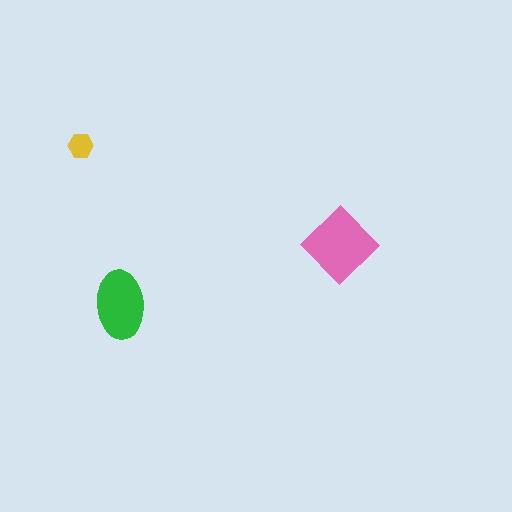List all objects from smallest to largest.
The yellow hexagon, the green ellipse, the pink diamond.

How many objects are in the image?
There are 3 objects in the image.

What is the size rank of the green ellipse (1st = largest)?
2nd.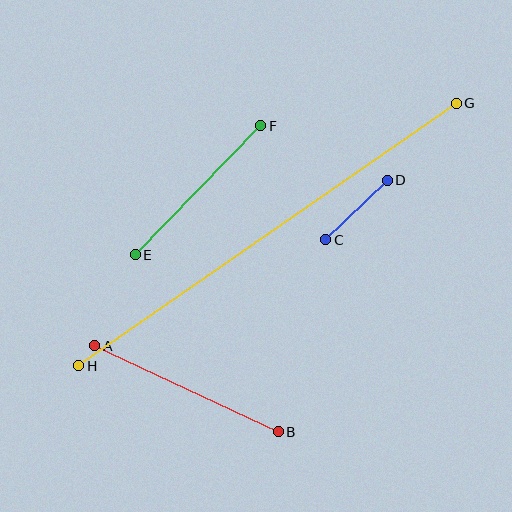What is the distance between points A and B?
The distance is approximately 202 pixels.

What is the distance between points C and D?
The distance is approximately 86 pixels.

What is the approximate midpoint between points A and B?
The midpoint is at approximately (187, 389) pixels.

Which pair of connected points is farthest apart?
Points G and H are farthest apart.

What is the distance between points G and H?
The distance is approximately 460 pixels.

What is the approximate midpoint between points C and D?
The midpoint is at approximately (356, 210) pixels.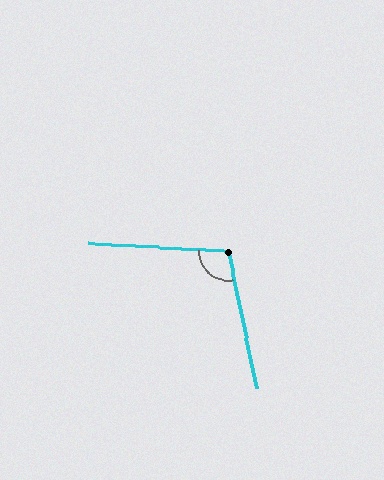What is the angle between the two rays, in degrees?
Approximately 105 degrees.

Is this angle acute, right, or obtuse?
It is obtuse.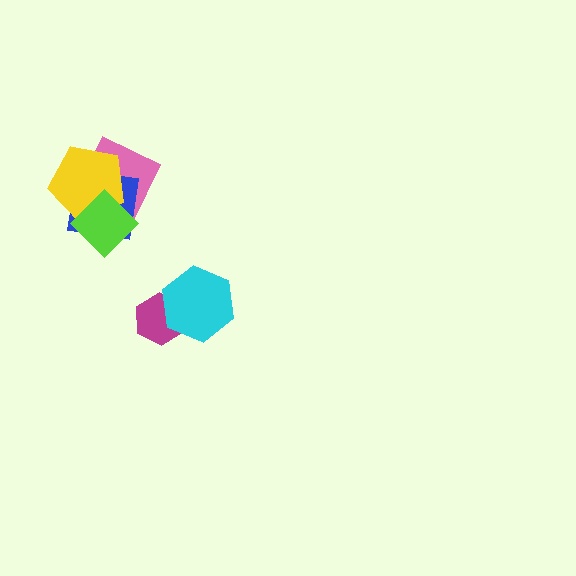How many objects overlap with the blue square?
3 objects overlap with the blue square.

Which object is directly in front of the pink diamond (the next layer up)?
The blue square is directly in front of the pink diamond.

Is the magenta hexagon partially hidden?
Yes, it is partially covered by another shape.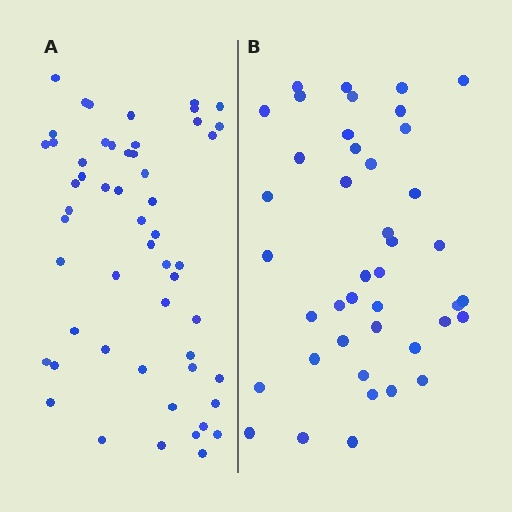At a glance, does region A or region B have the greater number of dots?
Region A (the left region) has more dots.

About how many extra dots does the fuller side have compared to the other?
Region A has roughly 12 or so more dots than region B.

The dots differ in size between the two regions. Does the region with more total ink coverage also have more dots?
No. Region B has more total ink coverage because its dots are larger, but region A actually contains more individual dots. Total area can be misleading — the number of items is what matters here.